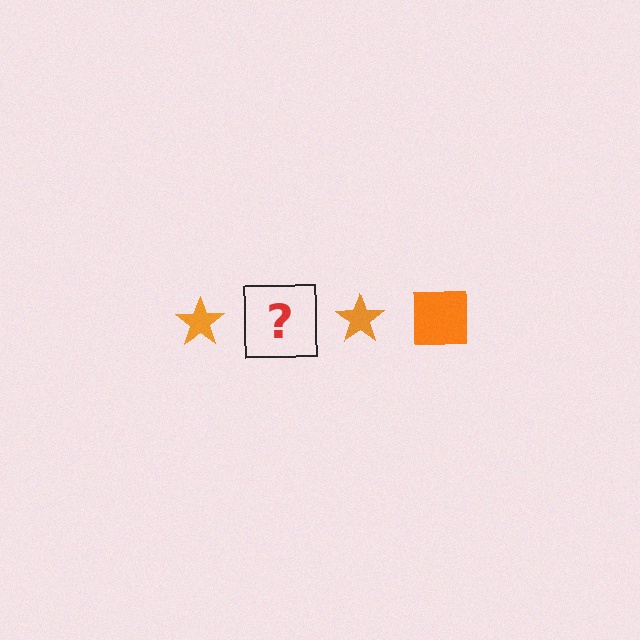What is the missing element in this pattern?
The missing element is an orange square.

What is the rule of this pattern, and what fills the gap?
The rule is that the pattern cycles through star, square shapes in orange. The gap should be filled with an orange square.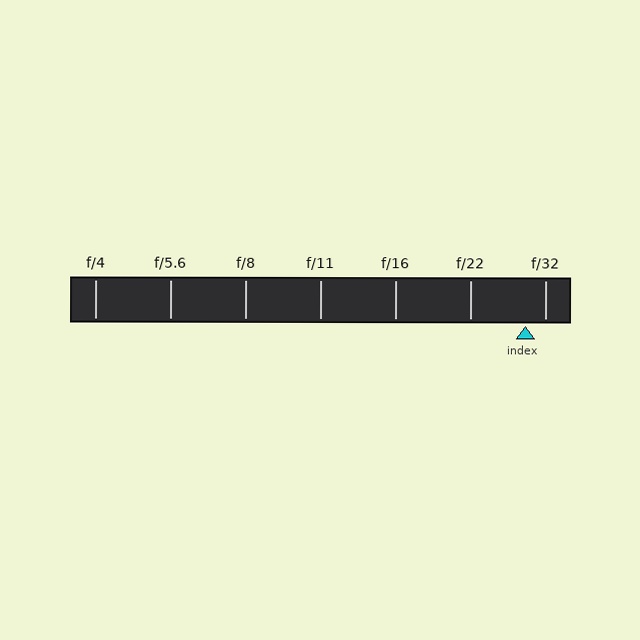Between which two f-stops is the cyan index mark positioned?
The index mark is between f/22 and f/32.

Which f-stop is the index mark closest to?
The index mark is closest to f/32.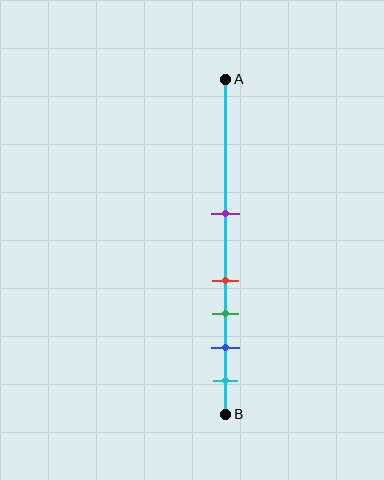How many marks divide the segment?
There are 5 marks dividing the segment.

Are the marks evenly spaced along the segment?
No, the marks are not evenly spaced.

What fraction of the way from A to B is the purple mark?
The purple mark is approximately 40% (0.4) of the way from A to B.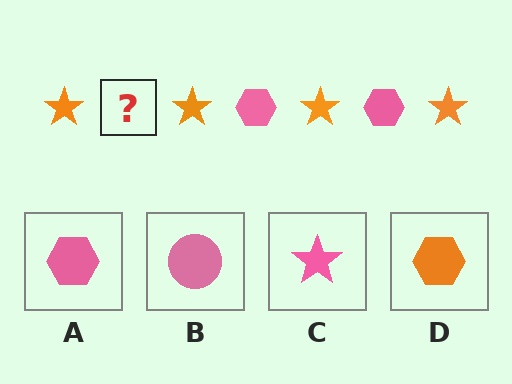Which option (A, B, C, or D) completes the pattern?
A.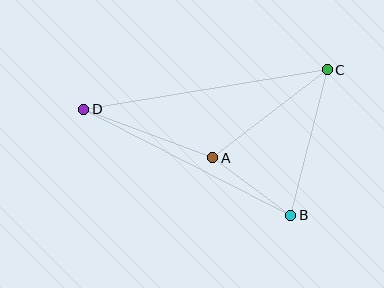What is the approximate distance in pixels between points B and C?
The distance between B and C is approximately 150 pixels.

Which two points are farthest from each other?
Points C and D are farthest from each other.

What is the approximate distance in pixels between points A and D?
The distance between A and D is approximately 138 pixels.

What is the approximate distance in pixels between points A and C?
The distance between A and C is approximately 144 pixels.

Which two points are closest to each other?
Points A and B are closest to each other.